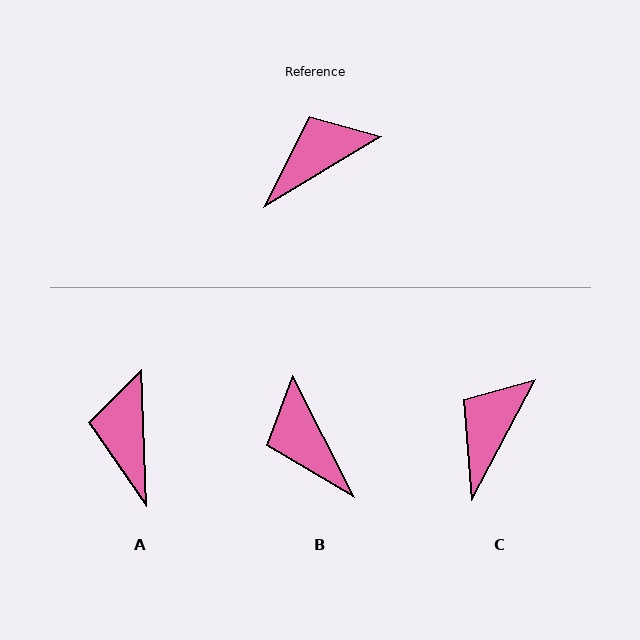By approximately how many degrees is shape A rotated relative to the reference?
Approximately 61 degrees counter-clockwise.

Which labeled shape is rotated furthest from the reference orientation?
B, about 86 degrees away.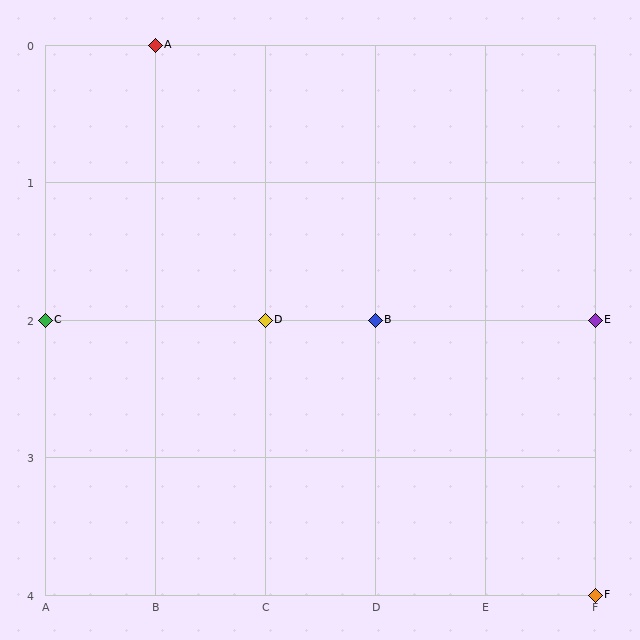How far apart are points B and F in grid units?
Points B and F are 2 columns and 2 rows apart (about 2.8 grid units diagonally).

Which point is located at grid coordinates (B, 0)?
Point A is at (B, 0).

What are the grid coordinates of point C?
Point C is at grid coordinates (A, 2).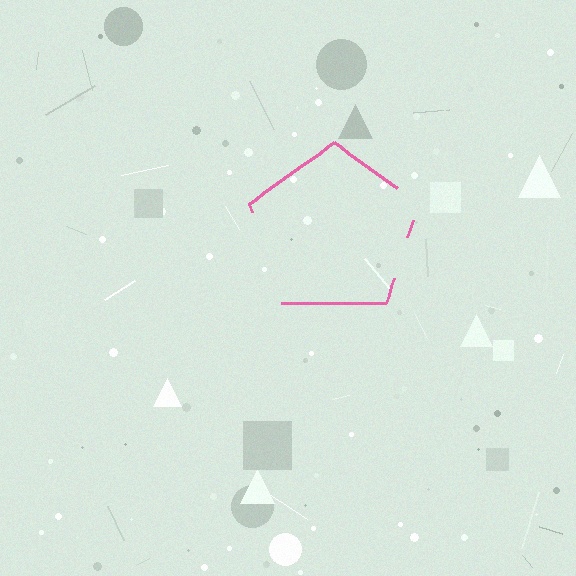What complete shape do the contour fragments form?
The contour fragments form a pentagon.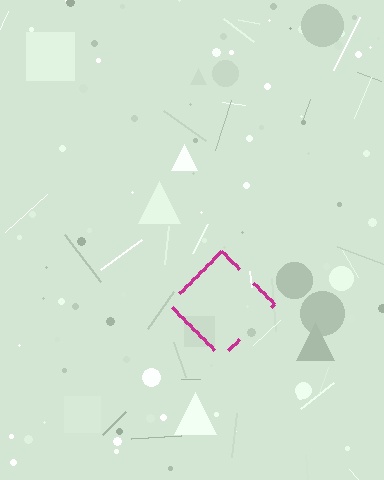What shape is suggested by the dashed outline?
The dashed outline suggests a diamond.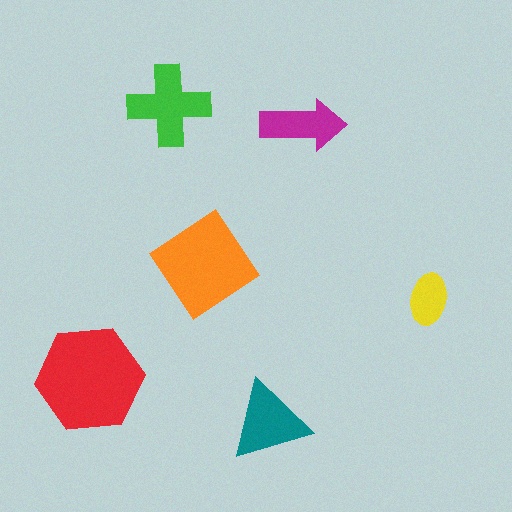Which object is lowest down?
The teal triangle is bottommost.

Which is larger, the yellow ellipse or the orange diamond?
The orange diamond.